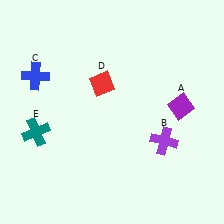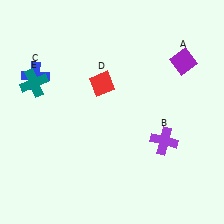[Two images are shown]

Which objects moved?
The objects that moved are: the purple diamond (A), the teal cross (E).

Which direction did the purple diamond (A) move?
The purple diamond (A) moved up.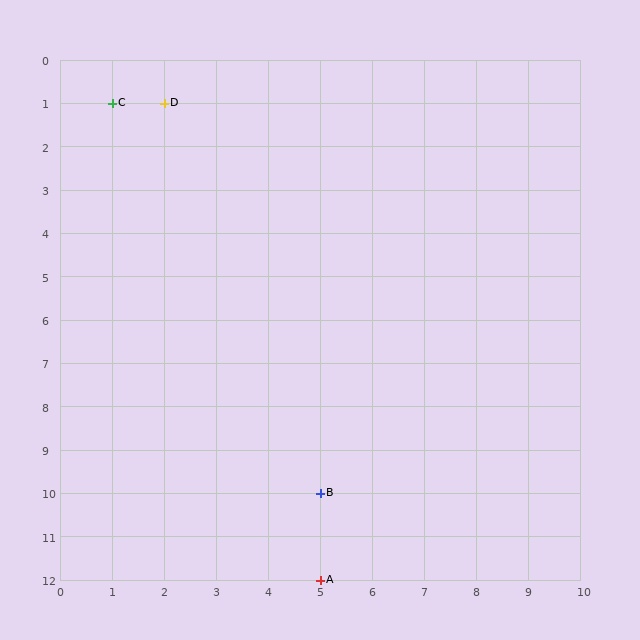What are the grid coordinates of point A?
Point A is at grid coordinates (5, 12).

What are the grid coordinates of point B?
Point B is at grid coordinates (5, 10).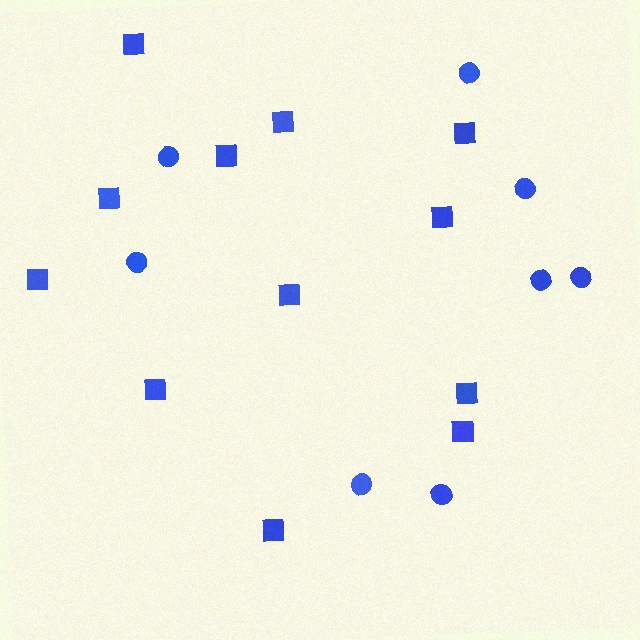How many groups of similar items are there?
There are 2 groups: one group of circles (8) and one group of squares (12).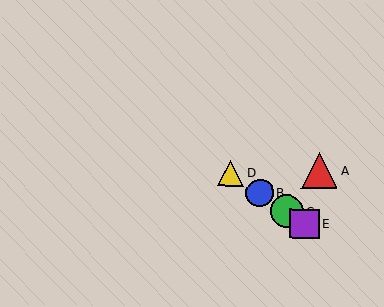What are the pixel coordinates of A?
Object A is at (319, 171).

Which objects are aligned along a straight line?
Objects B, C, D, E are aligned along a straight line.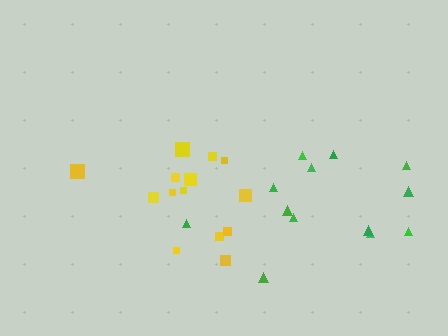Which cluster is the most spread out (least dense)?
Green.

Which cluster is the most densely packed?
Yellow.